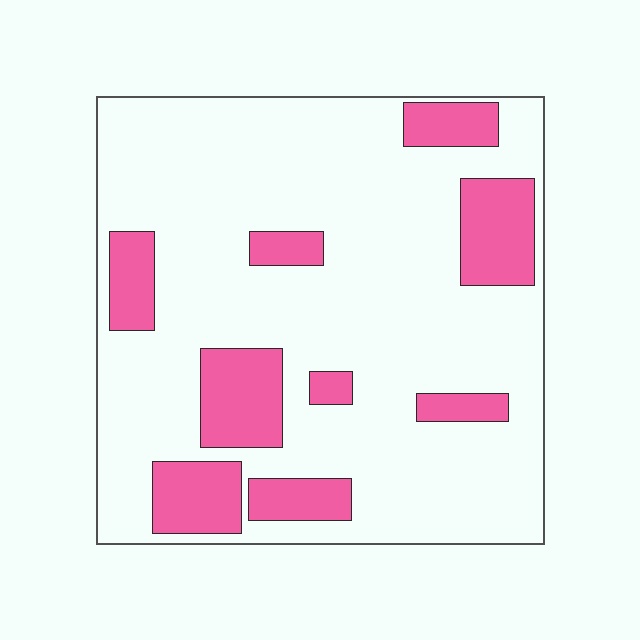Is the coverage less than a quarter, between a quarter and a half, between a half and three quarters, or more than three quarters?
Less than a quarter.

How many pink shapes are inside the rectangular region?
9.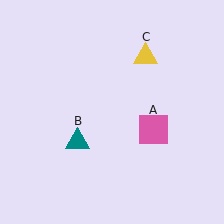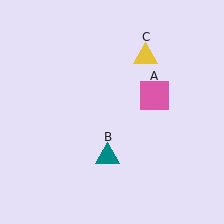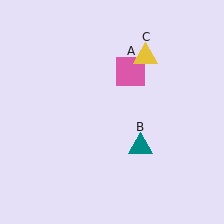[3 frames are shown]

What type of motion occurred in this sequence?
The pink square (object A), teal triangle (object B) rotated counterclockwise around the center of the scene.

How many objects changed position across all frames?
2 objects changed position: pink square (object A), teal triangle (object B).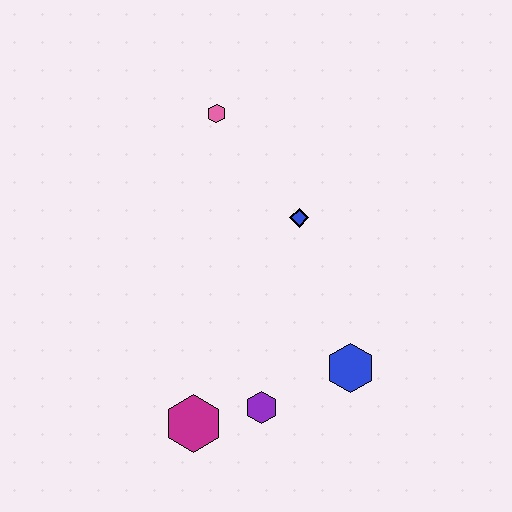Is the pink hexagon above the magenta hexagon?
Yes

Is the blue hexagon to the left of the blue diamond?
No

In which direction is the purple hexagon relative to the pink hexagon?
The purple hexagon is below the pink hexagon.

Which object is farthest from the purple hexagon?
The pink hexagon is farthest from the purple hexagon.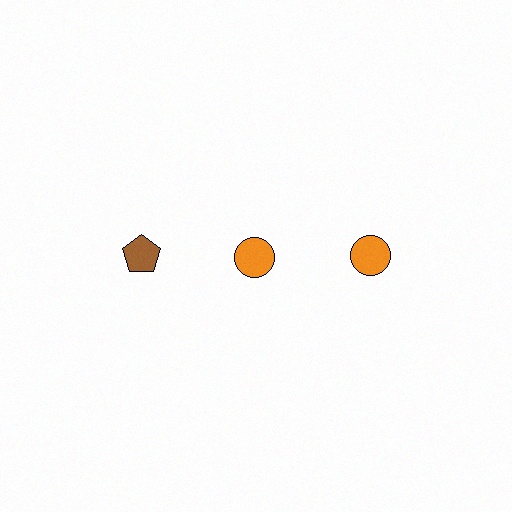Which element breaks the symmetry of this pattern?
The brown pentagon in the top row, leftmost column breaks the symmetry. All other shapes are orange circles.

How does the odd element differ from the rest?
It differs in both color (brown instead of orange) and shape (pentagon instead of circle).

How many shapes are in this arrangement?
There are 3 shapes arranged in a grid pattern.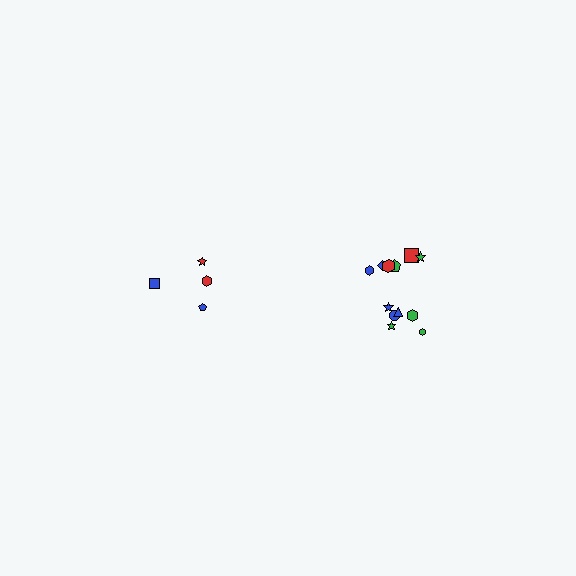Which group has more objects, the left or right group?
The right group.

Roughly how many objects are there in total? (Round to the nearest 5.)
Roughly 15 objects in total.